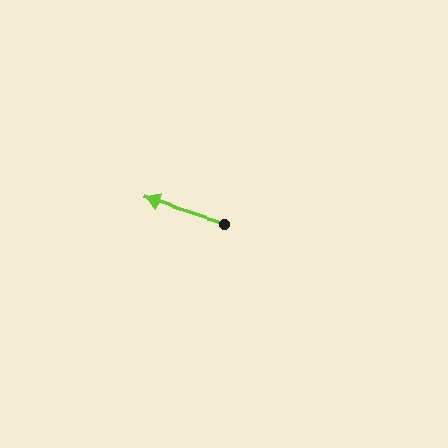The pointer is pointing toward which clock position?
Roughly 10 o'clock.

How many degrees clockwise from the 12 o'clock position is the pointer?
Approximately 288 degrees.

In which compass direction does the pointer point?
West.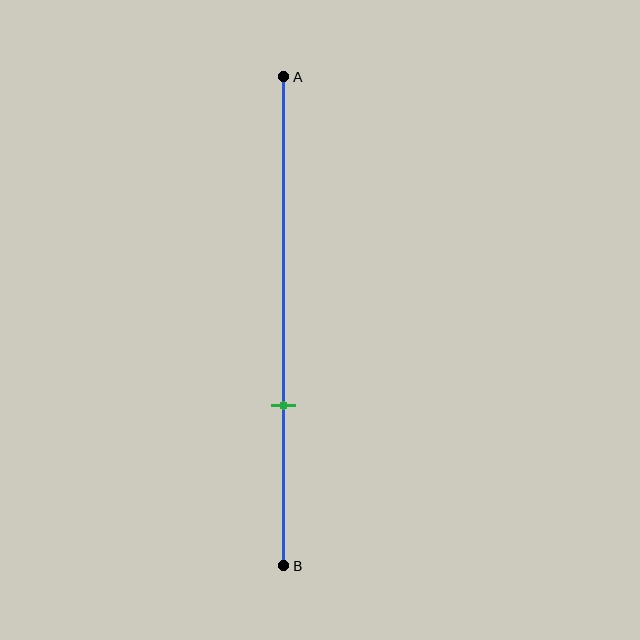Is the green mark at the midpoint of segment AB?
No, the mark is at about 65% from A, not at the 50% midpoint.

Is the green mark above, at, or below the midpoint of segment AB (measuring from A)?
The green mark is below the midpoint of segment AB.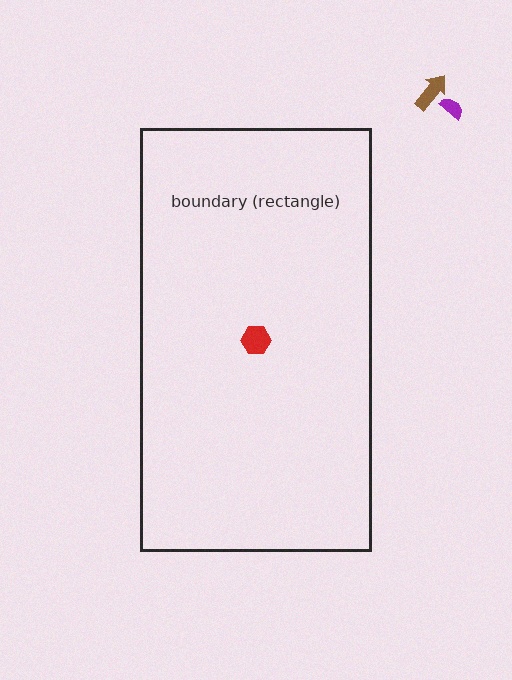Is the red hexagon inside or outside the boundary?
Inside.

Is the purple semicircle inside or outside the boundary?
Outside.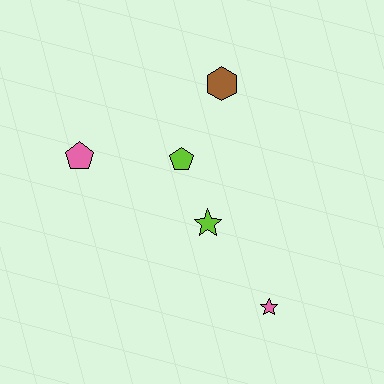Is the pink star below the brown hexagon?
Yes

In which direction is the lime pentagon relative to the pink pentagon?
The lime pentagon is to the right of the pink pentagon.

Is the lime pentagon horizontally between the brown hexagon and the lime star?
No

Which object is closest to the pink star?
The lime star is closest to the pink star.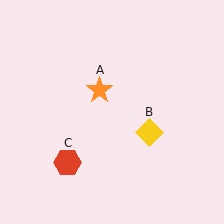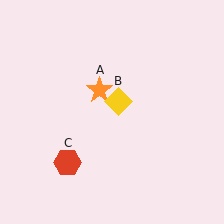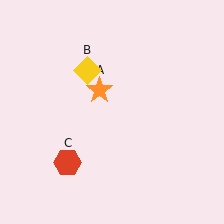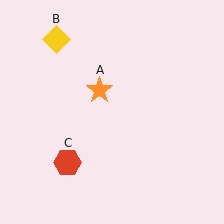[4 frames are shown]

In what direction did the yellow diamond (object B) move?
The yellow diamond (object B) moved up and to the left.